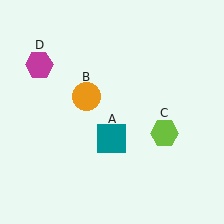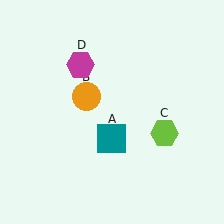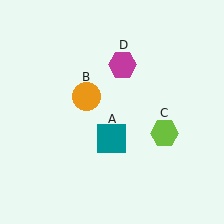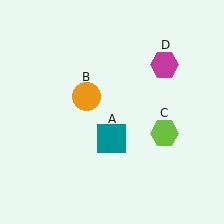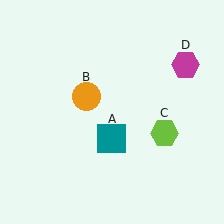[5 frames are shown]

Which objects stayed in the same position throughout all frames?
Teal square (object A) and orange circle (object B) and lime hexagon (object C) remained stationary.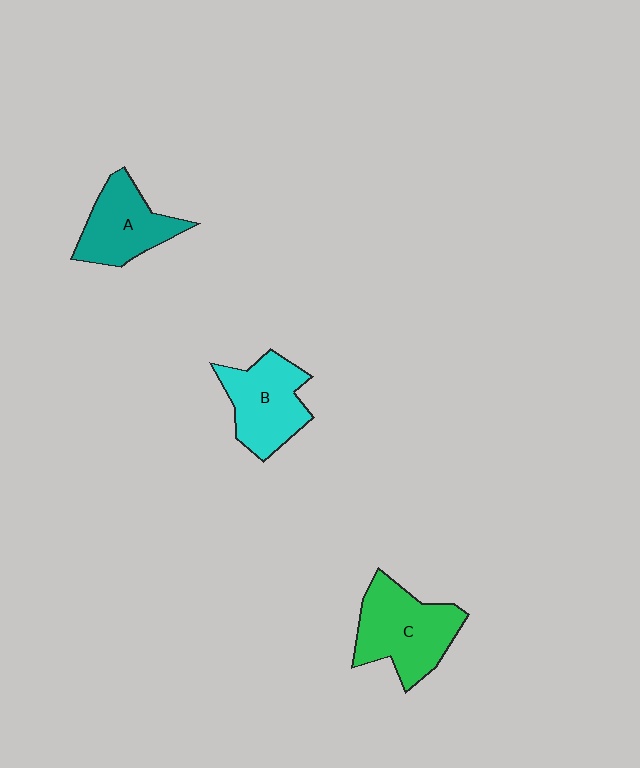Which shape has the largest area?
Shape C (green).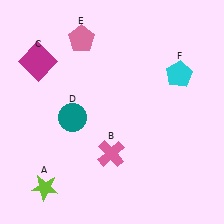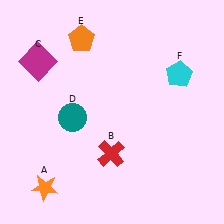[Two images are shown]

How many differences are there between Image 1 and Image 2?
There are 3 differences between the two images.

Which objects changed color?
A changed from lime to orange. B changed from pink to red. E changed from pink to orange.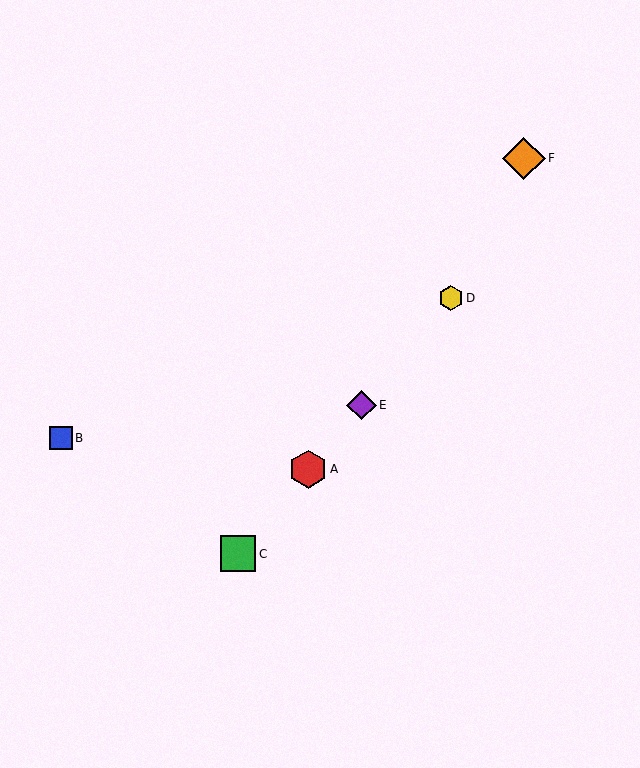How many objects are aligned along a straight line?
4 objects (A, C, D, E) are aligned along a straight line.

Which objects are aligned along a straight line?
Objects A, C, D, E are aligned along a straight line.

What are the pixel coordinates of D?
Object D is at (451, 298).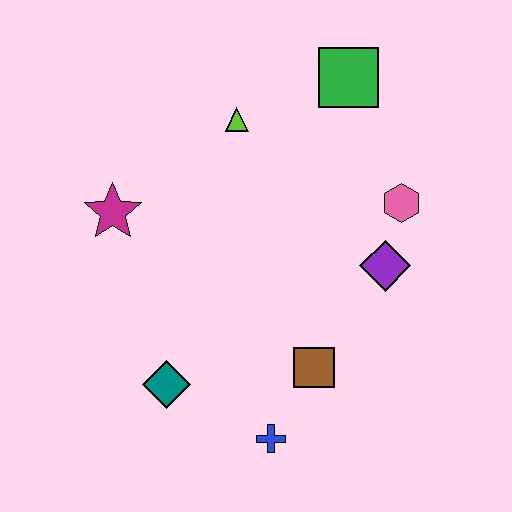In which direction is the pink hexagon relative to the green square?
The pink hexagon is below the green square.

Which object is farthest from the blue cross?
The green square is farthest from the blue cross.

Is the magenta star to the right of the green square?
No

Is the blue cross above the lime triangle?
No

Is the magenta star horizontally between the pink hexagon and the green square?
No